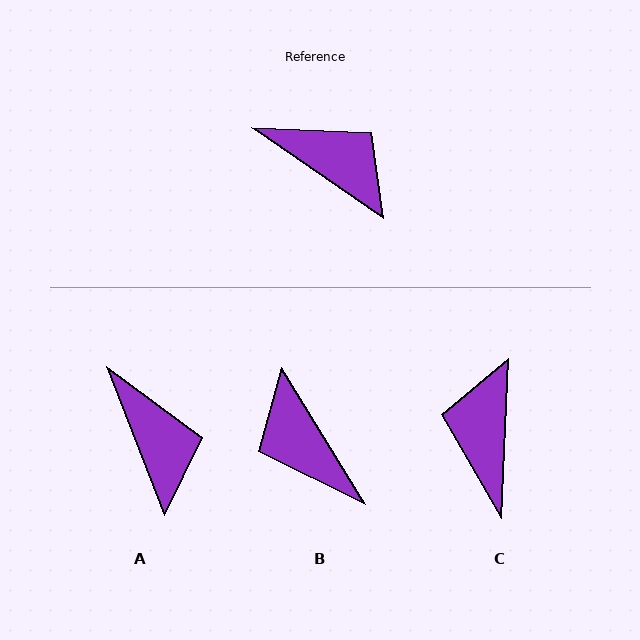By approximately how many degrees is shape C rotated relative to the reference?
Approximately 122 degrees counter-clockwise.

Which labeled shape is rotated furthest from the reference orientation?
B, about 157 degrees away.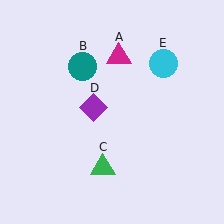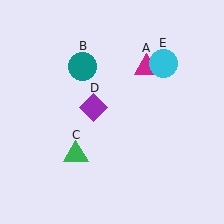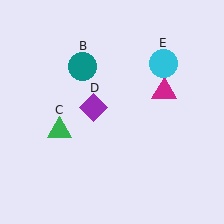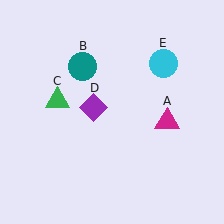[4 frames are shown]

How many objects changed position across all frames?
2 objects changed position: magenta triangle (object A), green triangle (object C).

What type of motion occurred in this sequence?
The magenta triangle (object A), green triangle (object C) rotated clockwise around the center of the scene.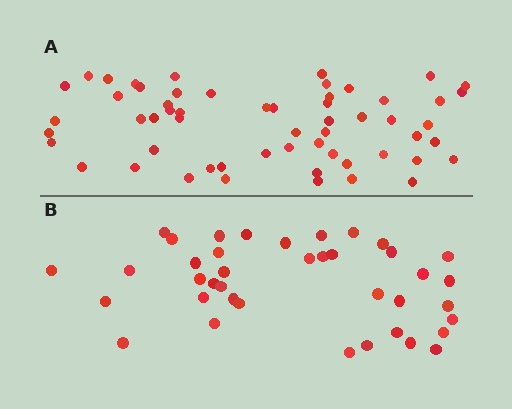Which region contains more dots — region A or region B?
Region A (the top region) has more dots.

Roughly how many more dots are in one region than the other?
Region A has approximately 20 more dots than region B.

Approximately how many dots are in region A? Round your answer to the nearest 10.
About 60 dots. (The exact count is 57, which rounds to 60.)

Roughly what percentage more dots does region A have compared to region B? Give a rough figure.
About 45% more.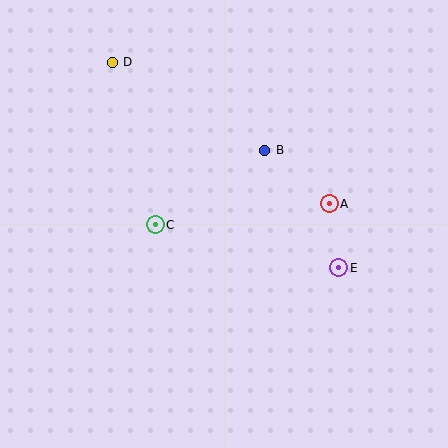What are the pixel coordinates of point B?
Point B is at (265, 150).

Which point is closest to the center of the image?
Point C at (155, 225) is closest to the center.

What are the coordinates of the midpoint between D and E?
The midpoint between D and E is at (225, 165).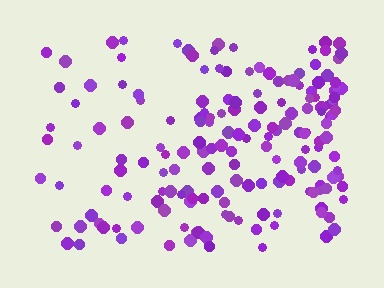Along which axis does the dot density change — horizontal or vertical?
Horizontal.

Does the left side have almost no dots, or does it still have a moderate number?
Still a moderate number, just noticeably fewer than the right.